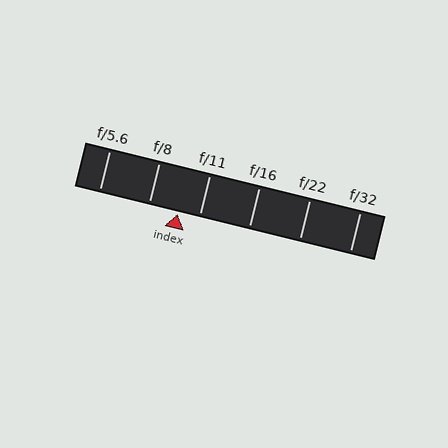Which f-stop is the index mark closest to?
The index mark is closest to f/11.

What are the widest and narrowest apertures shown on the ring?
The widest aperture shown is f/5.6 and the narrowest is f/32.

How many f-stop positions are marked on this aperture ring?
There are 6 f-stop positions marked.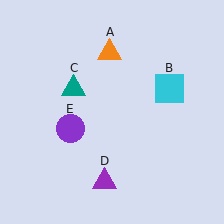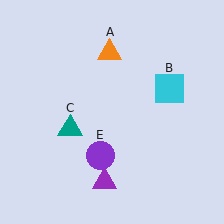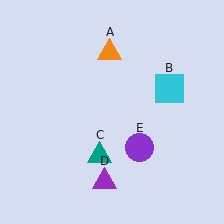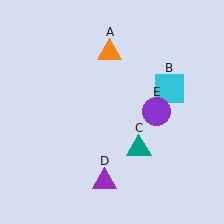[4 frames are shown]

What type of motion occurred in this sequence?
The teal triangle (object C), purple circle (object E) rotated counterclockwise around the center of the scene.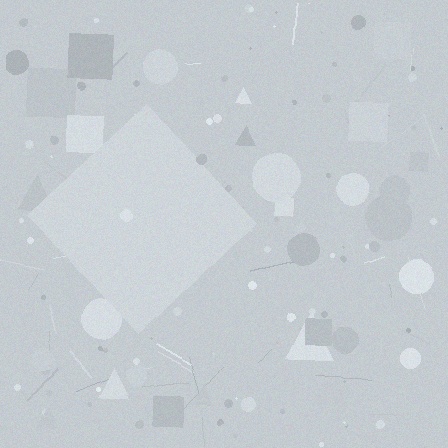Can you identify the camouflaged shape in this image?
The camouflaged shape is a diamond.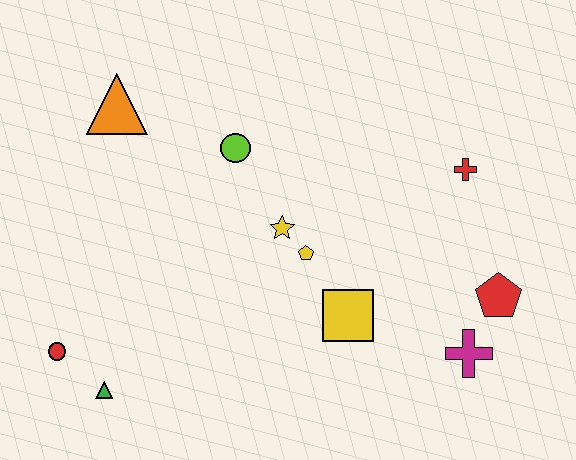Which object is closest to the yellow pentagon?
The yellow star is closest to the yellow pentagon.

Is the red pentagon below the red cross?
Yes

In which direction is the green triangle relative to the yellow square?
The green triangle is to the left of the yellow square.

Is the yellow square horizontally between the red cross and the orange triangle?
Yes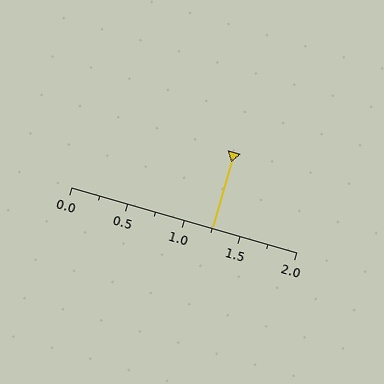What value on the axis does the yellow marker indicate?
The marker indicates approximately 1.25.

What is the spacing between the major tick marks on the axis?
The major ticks are spaced 0.5 apart.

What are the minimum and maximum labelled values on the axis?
The axis runs from 0.0 to 2.0.